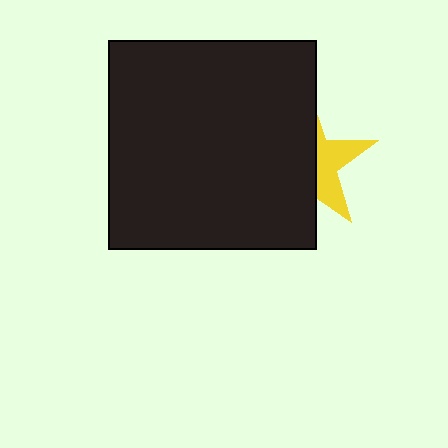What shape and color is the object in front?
The object in front is a black square.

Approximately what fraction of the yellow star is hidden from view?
Roughly 63% of the yellow star is hidden behind the black square.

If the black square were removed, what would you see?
You would see the complete yellow star.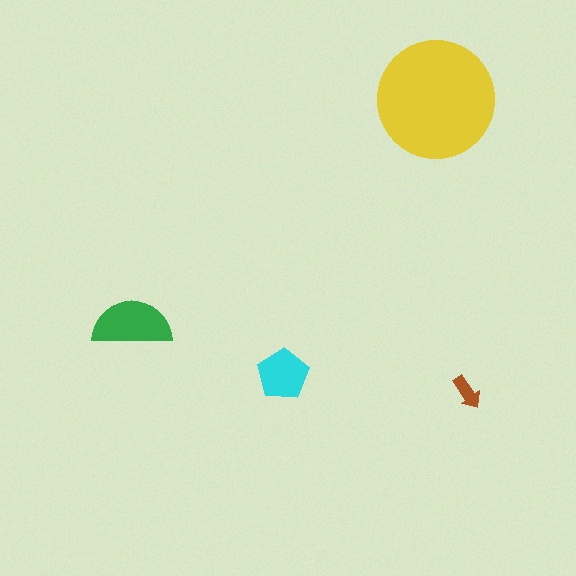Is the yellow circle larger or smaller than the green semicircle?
Larger.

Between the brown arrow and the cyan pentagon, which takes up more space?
The cyan pentagon.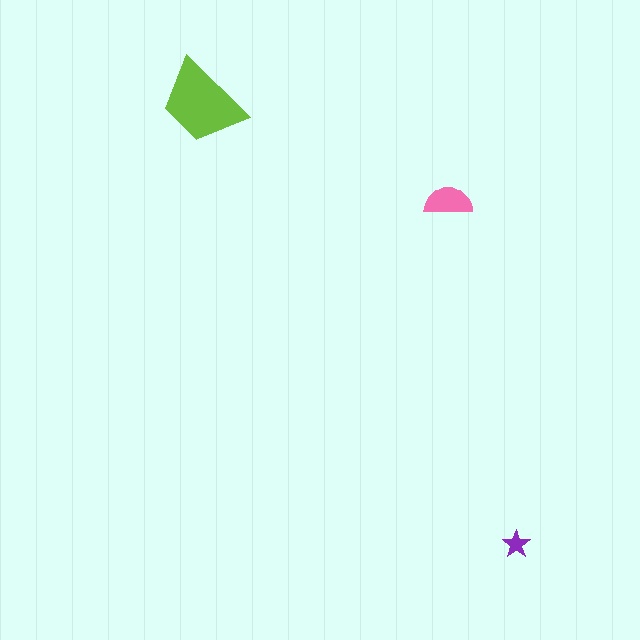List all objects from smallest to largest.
The purple star, the pink semicircle, the lime trapezoid.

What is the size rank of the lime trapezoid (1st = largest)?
1st.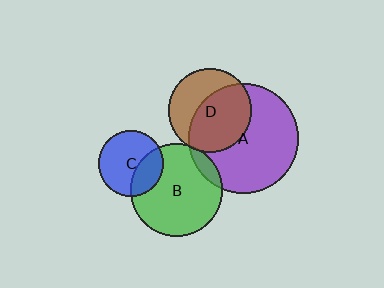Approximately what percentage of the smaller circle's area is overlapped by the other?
Approximately 5%.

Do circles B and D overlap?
Yes.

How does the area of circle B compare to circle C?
Approximately 2.0 times.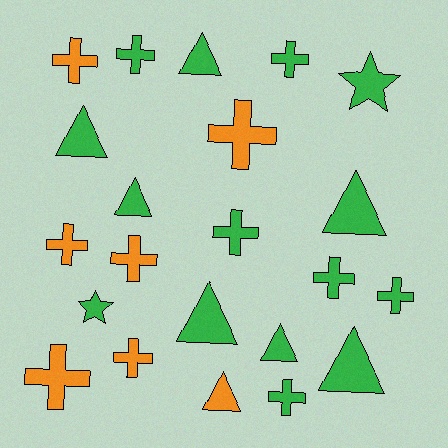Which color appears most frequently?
Green, with 15 objects.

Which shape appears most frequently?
Cross, with 12 objects.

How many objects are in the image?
There are 22 objects.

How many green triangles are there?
There are 7 green triangles.